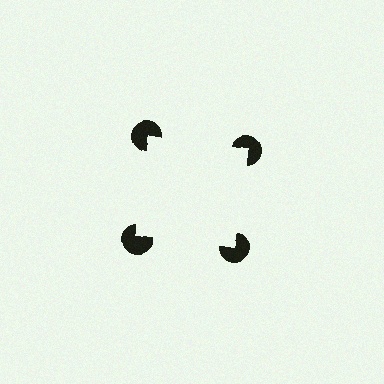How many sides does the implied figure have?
4 sides.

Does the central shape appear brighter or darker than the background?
It typically appears slightly brighter than the background, even though no actual brightness change is drawn.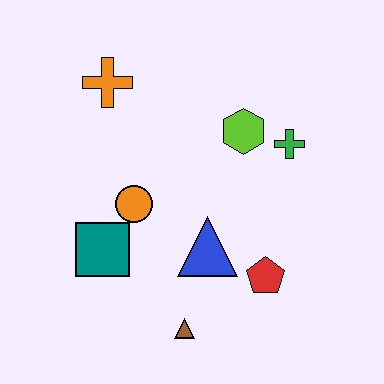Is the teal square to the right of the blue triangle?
No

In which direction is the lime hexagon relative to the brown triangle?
The lime hexagon is above the brown triangle.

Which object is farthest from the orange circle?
The green cross is farthest from the orange circle.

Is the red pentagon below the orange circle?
Yes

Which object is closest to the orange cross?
The orange circle is closest to the orange cross.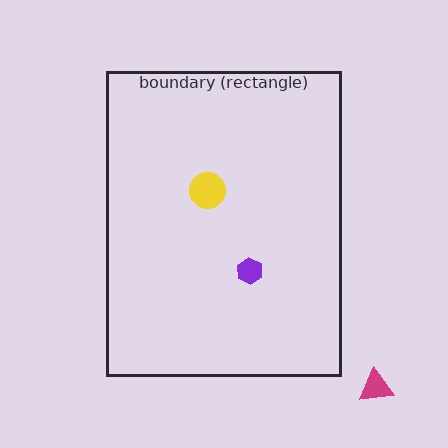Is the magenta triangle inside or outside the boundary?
Outside.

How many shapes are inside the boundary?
2 inside, 1 outside.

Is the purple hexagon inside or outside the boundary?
Inside.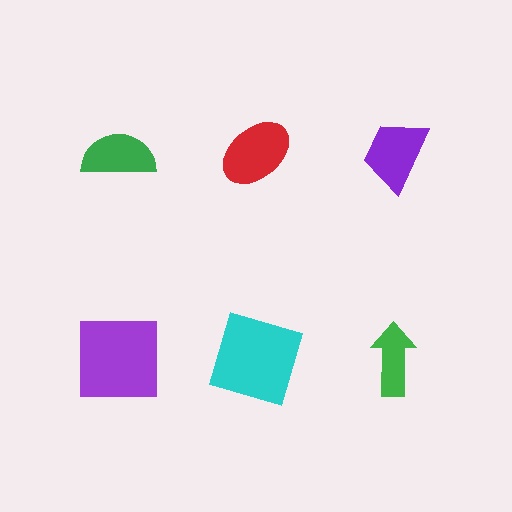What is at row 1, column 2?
A red ellipse.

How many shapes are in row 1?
3 shapes.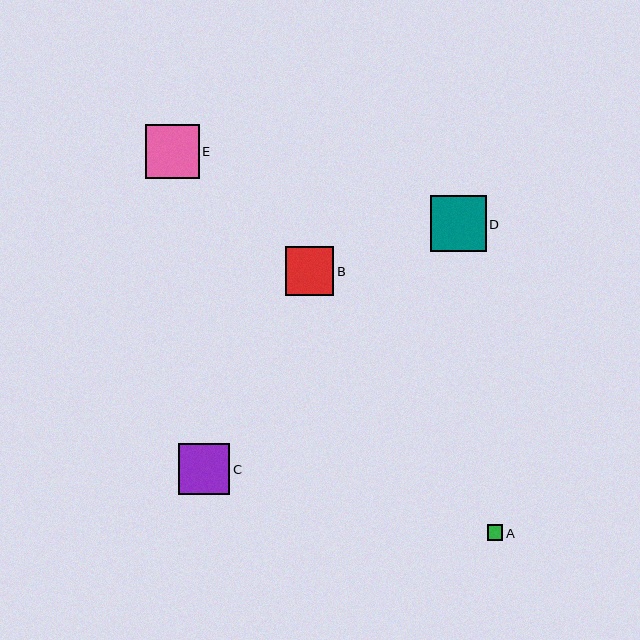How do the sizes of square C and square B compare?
Square C and square B are approximately the same size.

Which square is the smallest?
Square A is the smallest with a size of approximately 15 pixels.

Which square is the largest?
Square D is the largest with a size of approximately 56 pixels.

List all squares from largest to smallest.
From largest to smallest: D, E, C, B, A.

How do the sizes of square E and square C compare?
Square E and square C are approximately the same size.